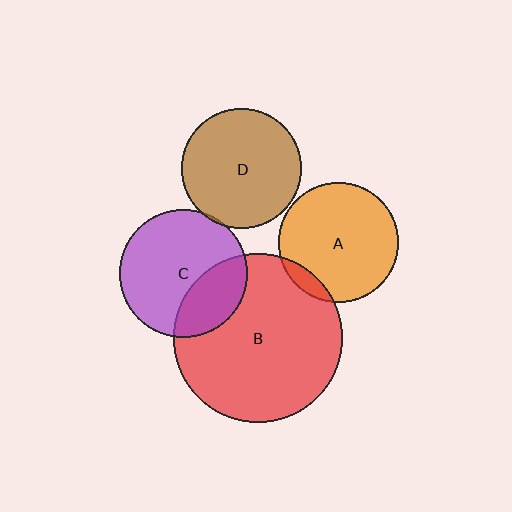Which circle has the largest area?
Circle B (red).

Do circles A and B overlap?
Yes.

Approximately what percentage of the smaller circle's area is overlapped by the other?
Approximately 10%.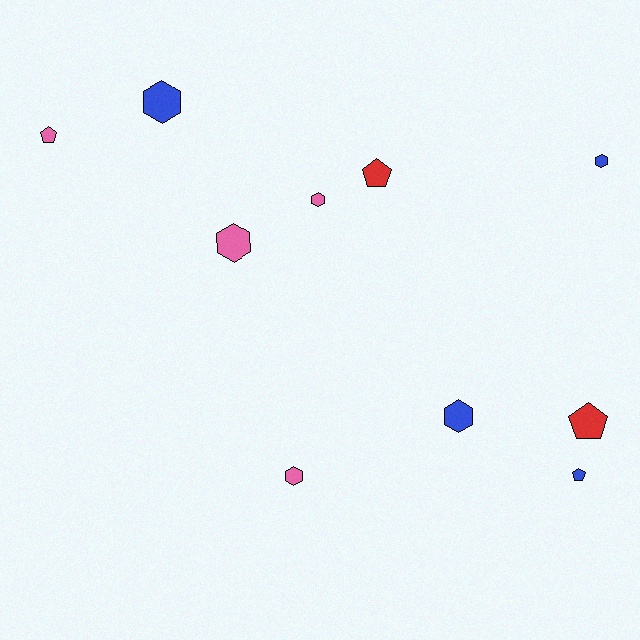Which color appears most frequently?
Pink, with 4 objects.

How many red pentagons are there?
There are 2 red pentagons.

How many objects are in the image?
There are 10 objects.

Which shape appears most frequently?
Hexagon, with 6 objects.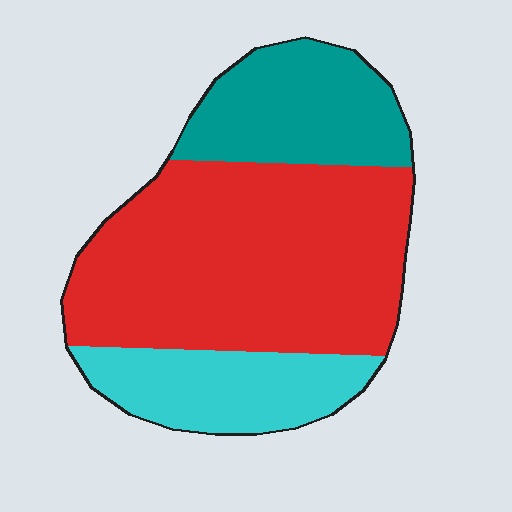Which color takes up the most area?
Red, at roughly 60%.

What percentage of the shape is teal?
Teal takes up between a sixth and a third of the shape.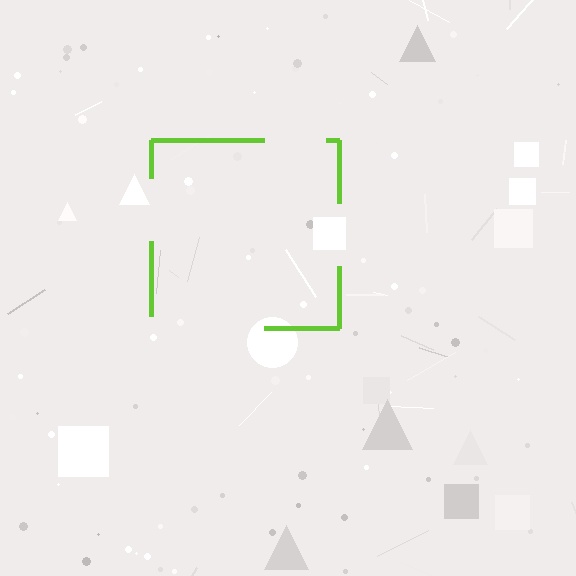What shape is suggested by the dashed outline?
The dashed outline suggests a square.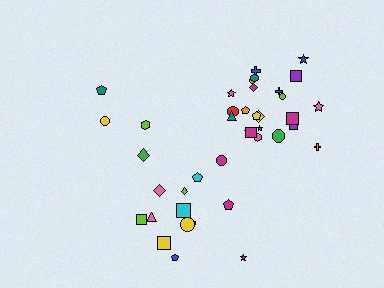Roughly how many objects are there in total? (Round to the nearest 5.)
Roughly 40 objects in total.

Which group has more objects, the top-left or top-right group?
The top-right group.